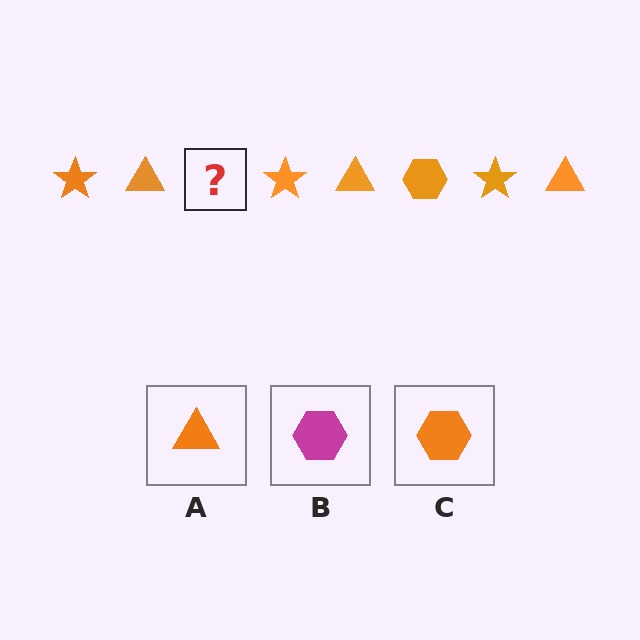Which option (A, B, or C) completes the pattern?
C.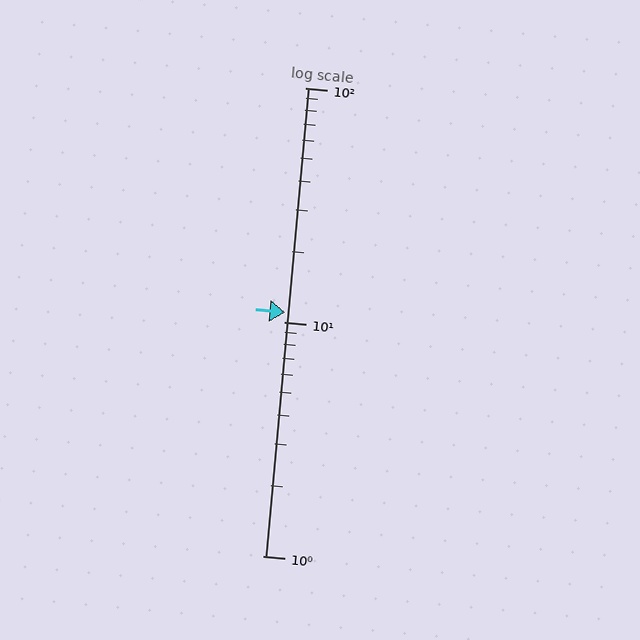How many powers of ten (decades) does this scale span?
The scale spans 2 decades, from 1 to 100.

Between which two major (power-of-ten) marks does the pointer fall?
The pointer is between 10 and 100.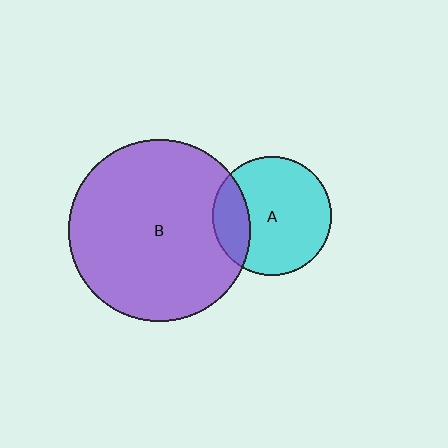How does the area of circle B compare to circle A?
Approximately 2.3 times.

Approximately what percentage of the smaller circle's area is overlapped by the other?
Approximately 20%.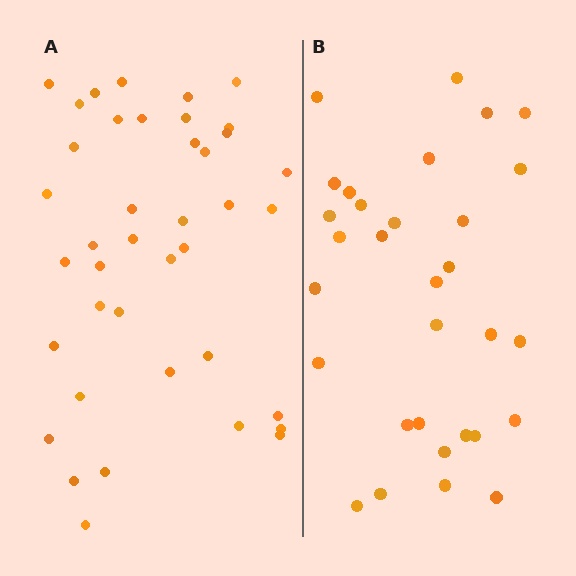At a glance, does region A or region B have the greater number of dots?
Region A (the left region) has more dots.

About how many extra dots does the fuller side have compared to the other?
Region A has roughly 8 or so more dots than region B.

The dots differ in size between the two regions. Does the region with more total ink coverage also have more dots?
No. Region B has more total ink coverage because its dots are larger, but region A actually contains more individual dots. Total area can be misleading — the number of items is what matters here.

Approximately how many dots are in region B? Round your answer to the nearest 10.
About 30 dots. (The exact count is 31, which rounds to 30.)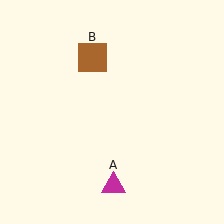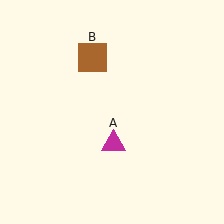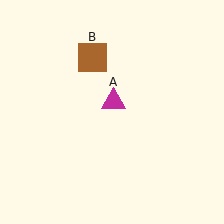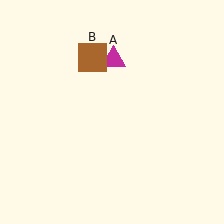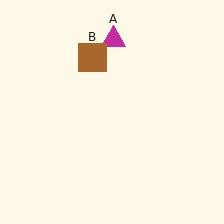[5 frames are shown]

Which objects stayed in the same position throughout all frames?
Brown square (object B) remained stationary.